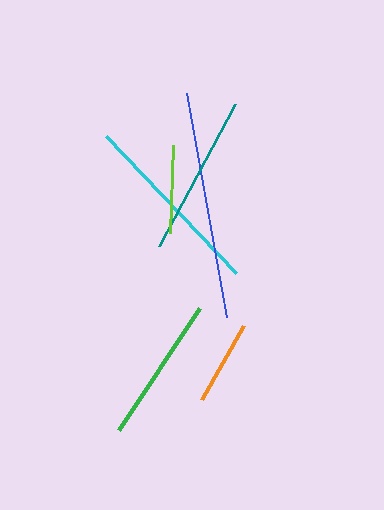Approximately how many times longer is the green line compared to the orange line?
The green line is approximately 1.7 times the length of the orange line.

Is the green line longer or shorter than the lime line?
The green line is longer than the lime line.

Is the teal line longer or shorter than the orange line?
The teal line is longer than the orange line.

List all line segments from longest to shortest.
From longest to shortest: blue, cyan, teal, green, lime, orange.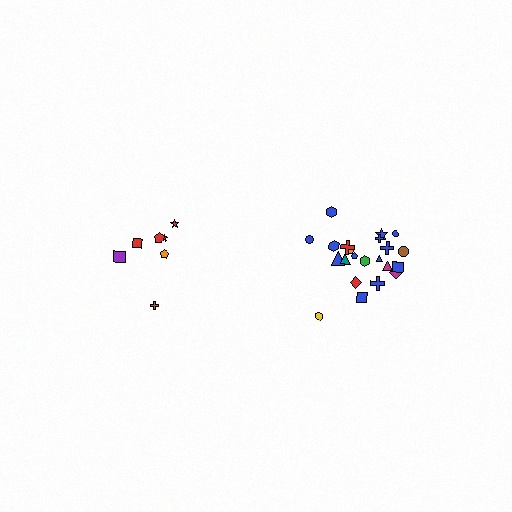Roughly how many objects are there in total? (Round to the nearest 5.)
Roughly 30 objects in total.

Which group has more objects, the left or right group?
The right group.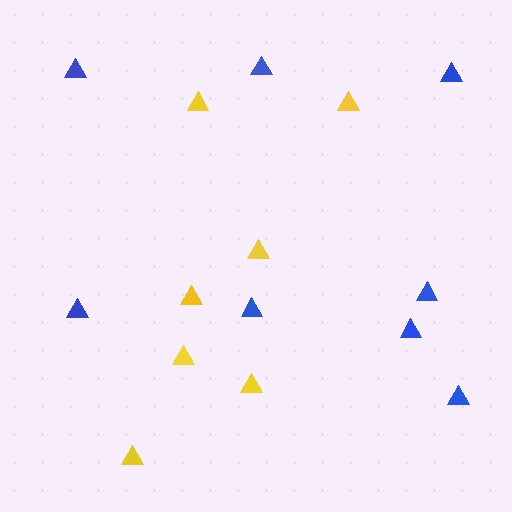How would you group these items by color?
There are 2 groups: one group of yellow triangles (7) and one group of blue triangles (8).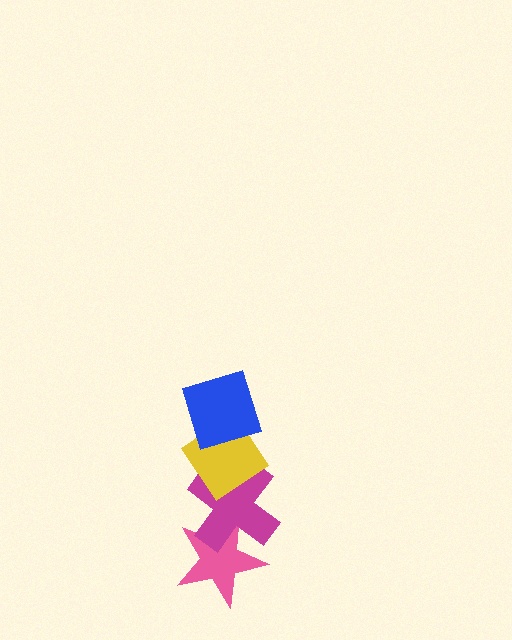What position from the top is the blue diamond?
The blue diamond is 1st from the top.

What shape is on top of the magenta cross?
The yellow diamond is on top of the magenta cross.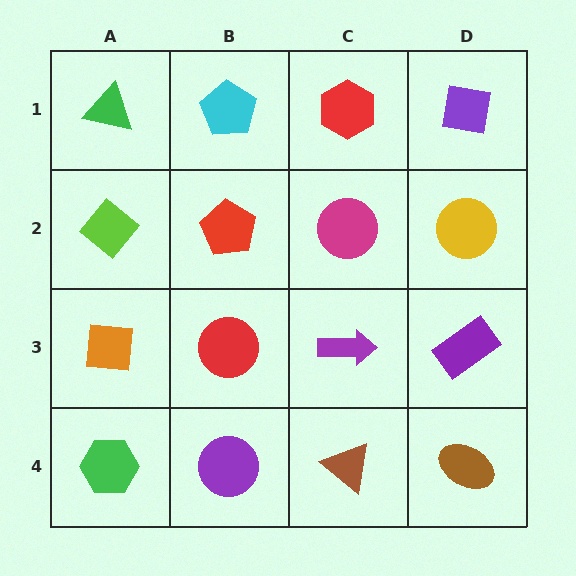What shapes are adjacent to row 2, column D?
A purple square (row 1, column D), a purple rectangle (row 3, column D), a magenta circle (row 2, column C).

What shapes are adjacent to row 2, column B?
A cyan pentagon (row 1, column B), a red circle (row 3, column B), a lime diamond (row 2, column A), a magenta circle (row 2, column C).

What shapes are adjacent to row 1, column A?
A lime diamond (row 2, column A), a cyan pentagon (row 1, column B).